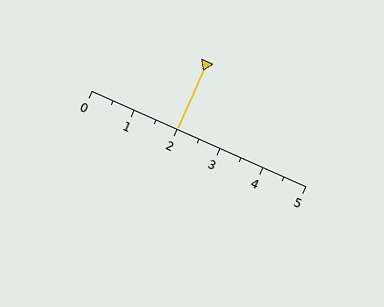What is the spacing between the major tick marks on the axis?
The major ticks are spaced 1 apart.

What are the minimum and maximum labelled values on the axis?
The axis runs from 0 to 5.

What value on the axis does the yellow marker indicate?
The marker indicates approximately 2.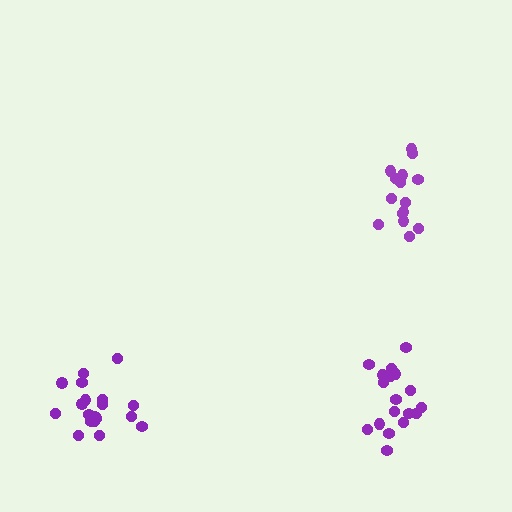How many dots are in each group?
Group 1: 15 dots, Group 2: 18 dots, Group 3: 19 dots (52 total).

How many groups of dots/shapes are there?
There are 3 groups.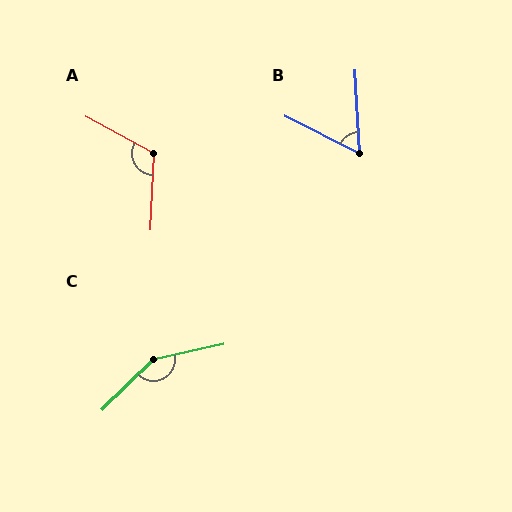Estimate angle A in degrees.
Approximately 116 degrees.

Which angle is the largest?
C, at approximately 148 degrees.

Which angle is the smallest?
B, at approximately 60 degrees.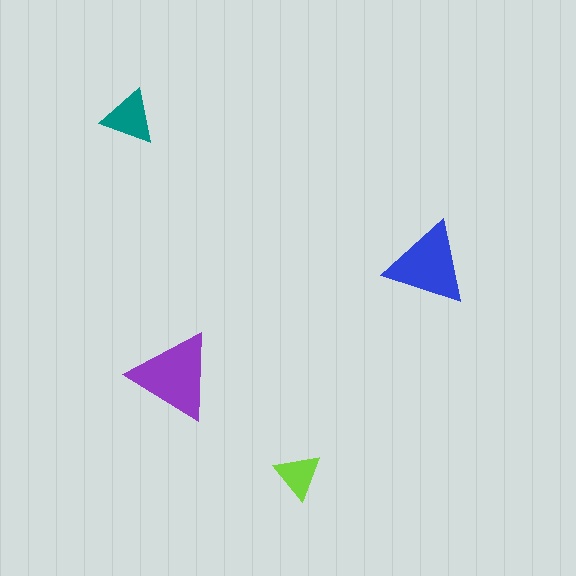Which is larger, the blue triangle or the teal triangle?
The blue one.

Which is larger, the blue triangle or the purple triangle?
The purple one.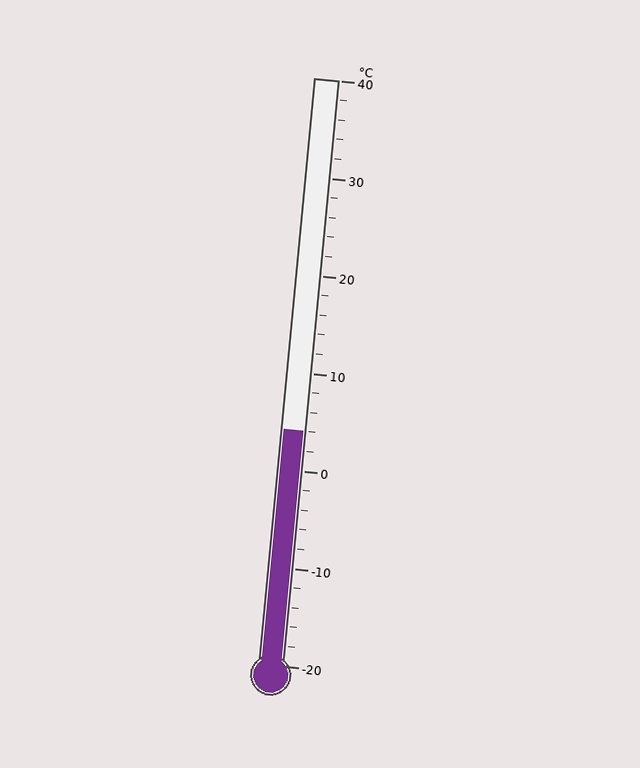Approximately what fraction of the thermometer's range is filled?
The thermometer is filled to approximately 40% of its range.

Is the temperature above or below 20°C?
The temperature is below 20°C.